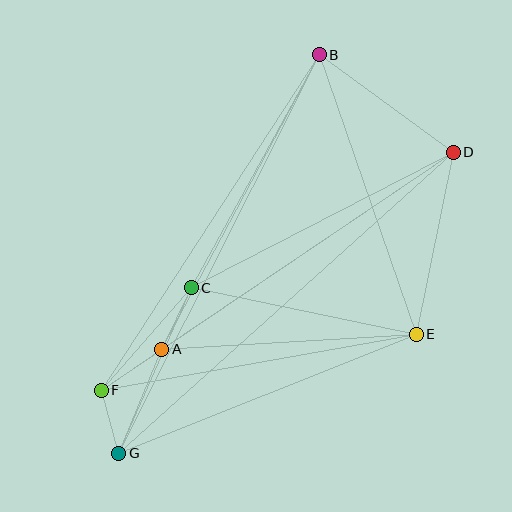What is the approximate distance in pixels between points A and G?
The distance between A and G is approximately 113 pixels.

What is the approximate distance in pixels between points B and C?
The distance between B and C is approximately 266 pixels.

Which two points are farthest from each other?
Points D and G are farthest from each other.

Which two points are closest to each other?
Points F and G are closest to each other.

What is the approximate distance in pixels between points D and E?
The distance between D and E is approximately 186 pixels.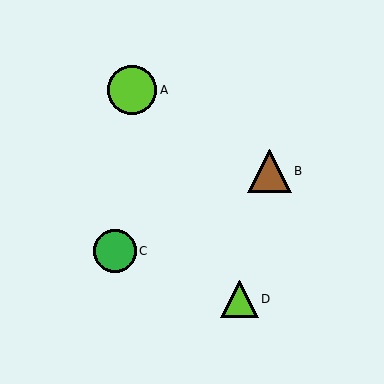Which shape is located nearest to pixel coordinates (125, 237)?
The green circle (labeled C) at (115, 251) is nearest to that location.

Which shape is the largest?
The lime circle (labeled A) is the largest.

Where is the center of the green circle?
The center of the green circle is at (115, 251).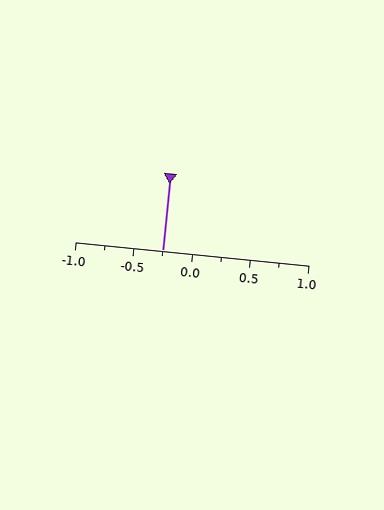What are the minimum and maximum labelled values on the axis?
The axis runs from -1.0 to 1.0.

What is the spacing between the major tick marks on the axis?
The major ticks are spaced 0.5 apart.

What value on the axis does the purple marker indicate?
The marker indicates approximately -0.25.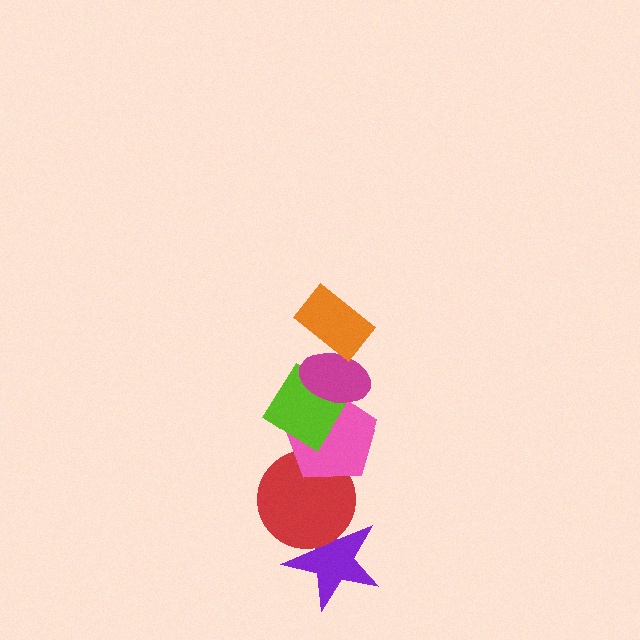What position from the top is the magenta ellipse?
The magenta ellipse is 2nd from the top.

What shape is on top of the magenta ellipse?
The orange rectangle is on top of the magenta ellipse.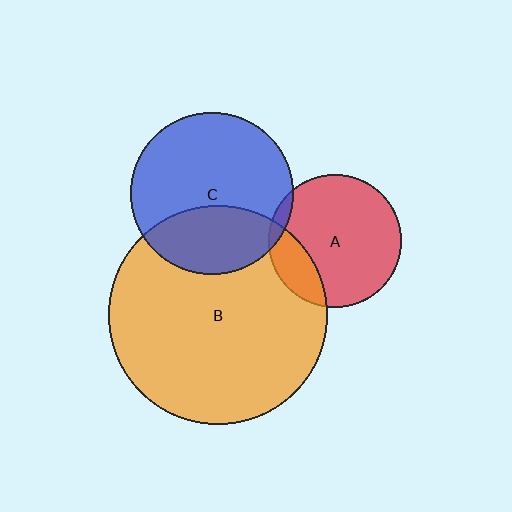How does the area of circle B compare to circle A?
Approximately 2.7 times.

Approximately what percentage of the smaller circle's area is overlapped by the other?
Approximately 35%.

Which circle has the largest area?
Circle B (orange).